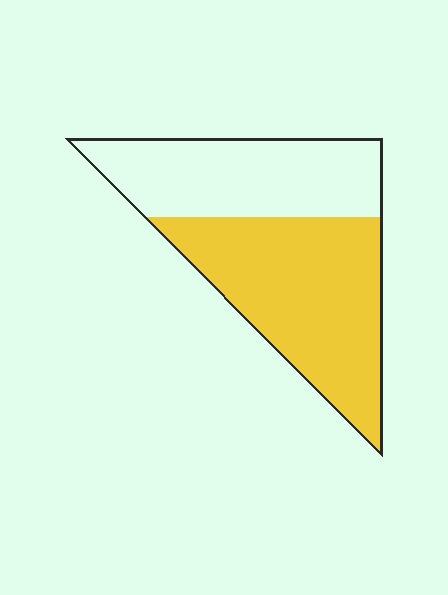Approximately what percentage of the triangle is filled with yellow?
Approximately 55%.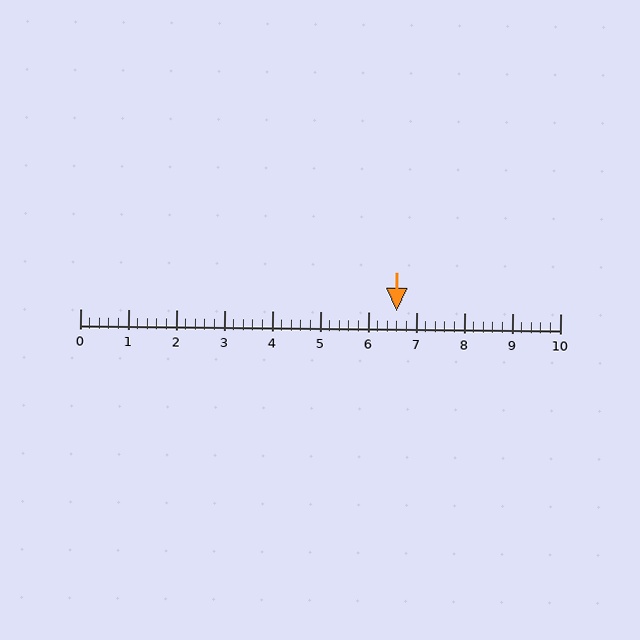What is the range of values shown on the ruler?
The ruler shows values from 0 to 10.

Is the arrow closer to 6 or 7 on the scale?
The arrow is closer to 7.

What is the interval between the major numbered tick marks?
The major tick marks are spaced 1 units apart.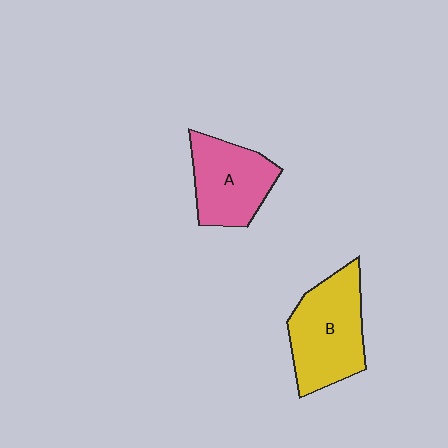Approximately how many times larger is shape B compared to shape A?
Approximately 1.2 times.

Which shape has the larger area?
Shape B (yellow).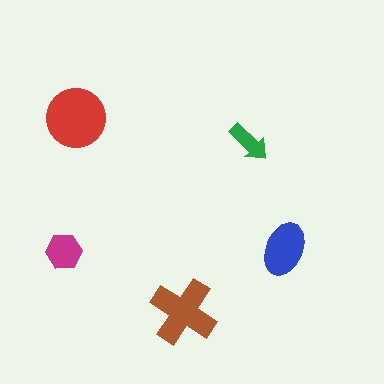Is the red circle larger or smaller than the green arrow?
Larger.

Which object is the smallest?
The green arrow.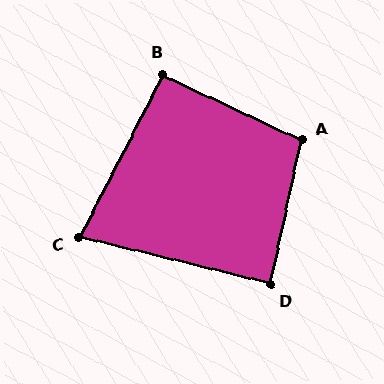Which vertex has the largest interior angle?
A, at approximately 103 degrees.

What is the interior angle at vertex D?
Approximately 88 degrees (approximately right).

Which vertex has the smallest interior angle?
C, at approximately 77 degrees.